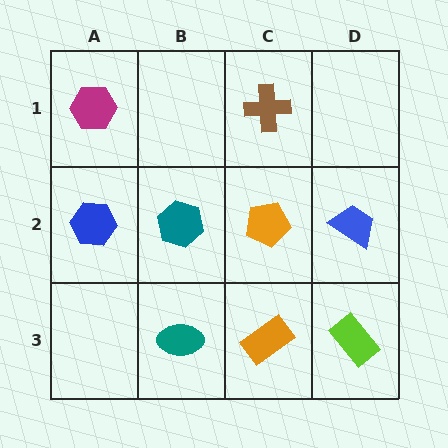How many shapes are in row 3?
3 shapes.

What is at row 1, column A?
A magenta hexagon.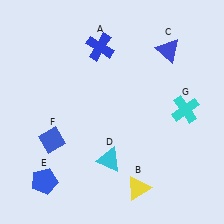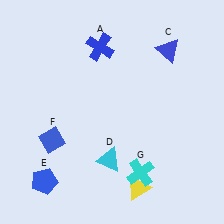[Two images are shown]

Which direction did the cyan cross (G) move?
The cyan cross (G) moved down.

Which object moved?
The cyan cross (G) moved down.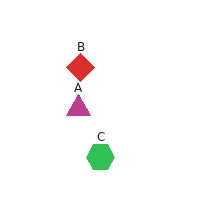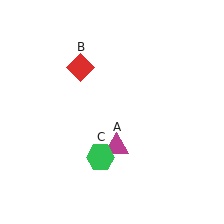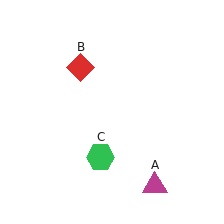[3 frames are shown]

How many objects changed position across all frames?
1 object changed position: magenta triangle (object A).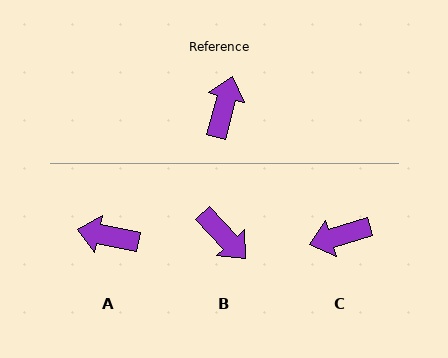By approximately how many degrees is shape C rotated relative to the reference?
Approximately 121 degrees counter-clockwise.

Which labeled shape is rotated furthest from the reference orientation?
B, about 122 degrees away.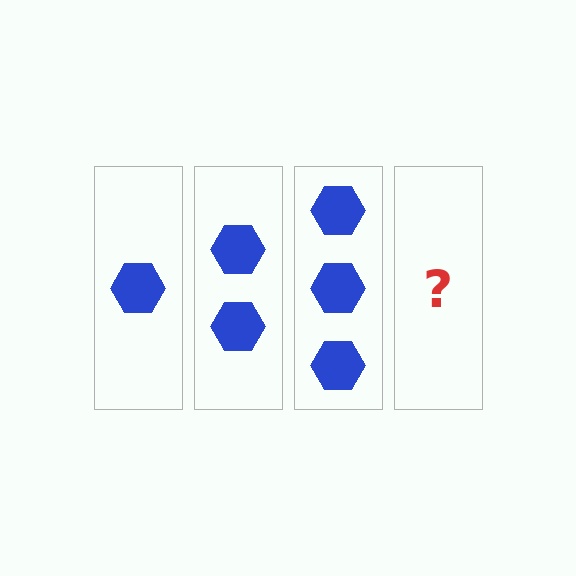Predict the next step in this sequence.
The next step is 4 hexagons.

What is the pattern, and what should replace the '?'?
The pattern is that each step adds one more hexagon. The '?' should be 4 hexagons.